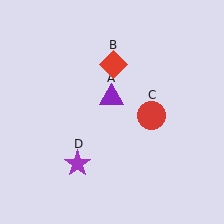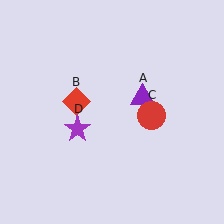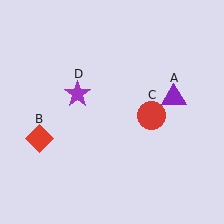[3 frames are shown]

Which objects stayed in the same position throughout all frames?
Red circle (object C) remained stationary.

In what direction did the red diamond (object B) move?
The red diamond (object B) moved down and to the left.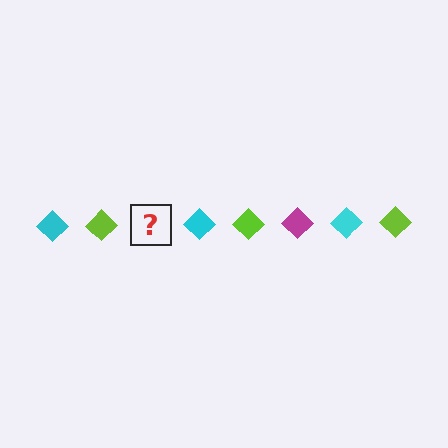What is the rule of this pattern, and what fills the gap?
The rule is that the pattern cycles through cyan, lime, magenta diamonds. The gap should be filled with a magenta diamond.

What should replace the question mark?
The question mark should be replaced with a magenta diamond.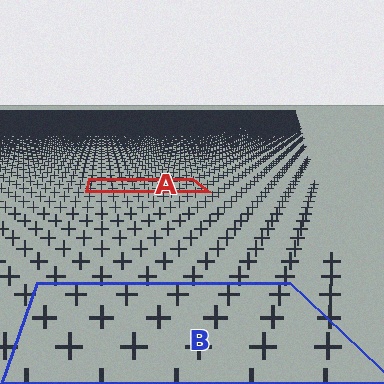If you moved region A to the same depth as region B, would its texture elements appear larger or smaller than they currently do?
They would appear larger. At a closer depth, the same texture elements are projected at a bigger on-screen size.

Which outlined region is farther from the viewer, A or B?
Region A is farther from the viewer — the texture elements inside it appear smaller and more densely packed.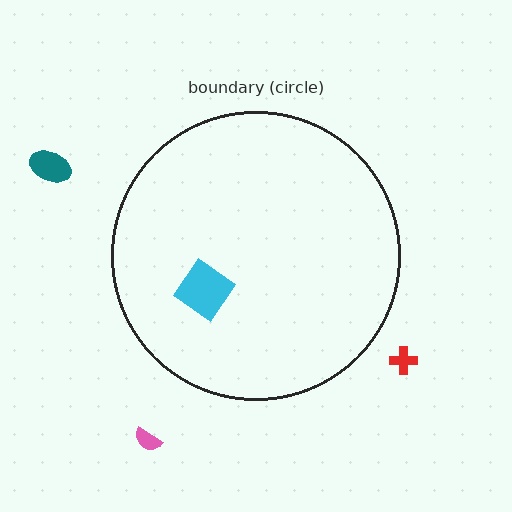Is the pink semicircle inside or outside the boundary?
Outside.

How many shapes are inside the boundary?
1 inside, 3 outside.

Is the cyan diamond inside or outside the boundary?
Inside.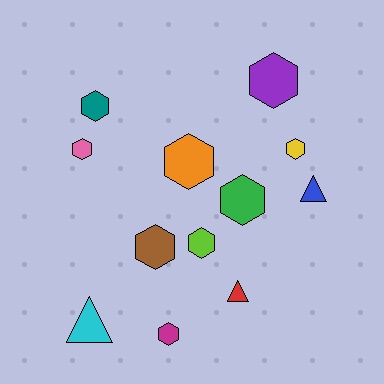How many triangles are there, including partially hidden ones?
There are 3 triangles.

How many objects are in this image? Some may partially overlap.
There are 12 objects.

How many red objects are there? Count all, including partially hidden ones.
There is 1 red object.